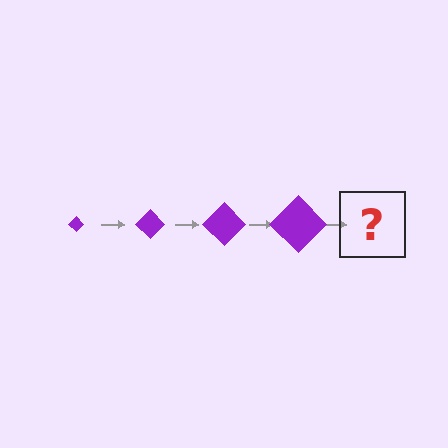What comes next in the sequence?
The next element should be a purple diamond, larger than the previous one.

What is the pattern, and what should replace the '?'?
The pattern is that the diamond gets progressively larger each step. The '?' should be a purple diamond, larger than the previous one.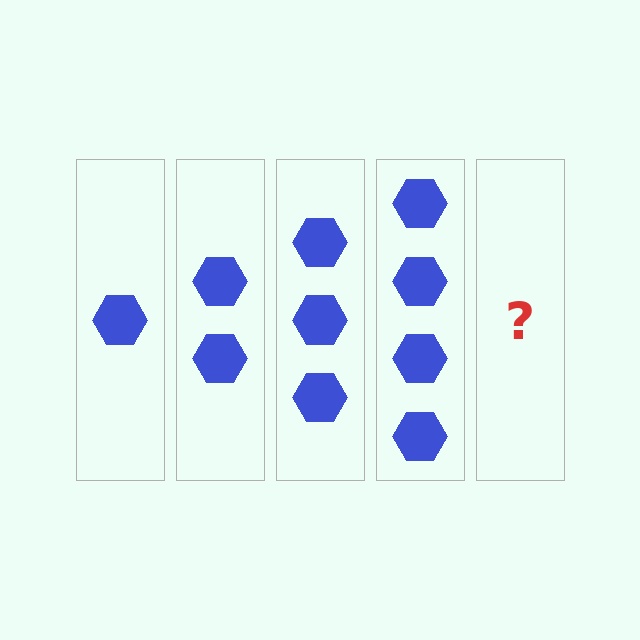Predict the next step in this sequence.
The next step is 5 hexagons.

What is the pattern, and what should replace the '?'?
The pattern is that each step adds one more hexagon. The '?' should be 5 hexagons.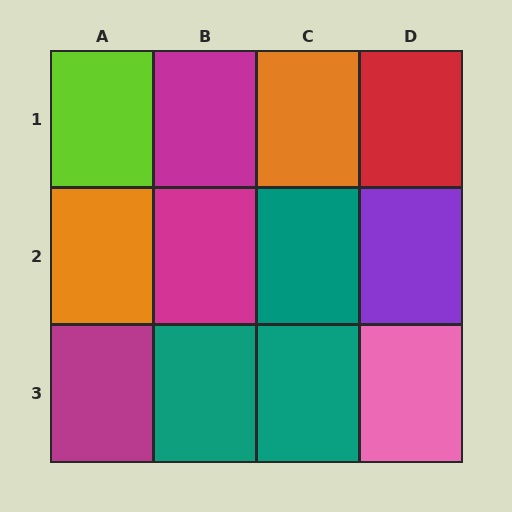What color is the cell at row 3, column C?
Teal.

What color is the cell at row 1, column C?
Orange.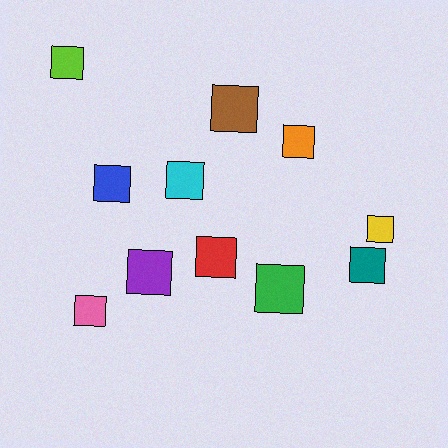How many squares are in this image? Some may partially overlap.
There are 11 squares.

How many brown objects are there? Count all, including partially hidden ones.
There is 1 brown object.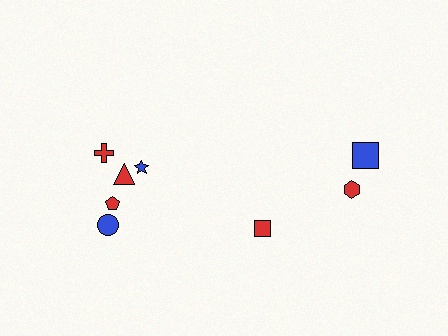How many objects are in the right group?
There are 3 objects.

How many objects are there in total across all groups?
There are 8 objects.